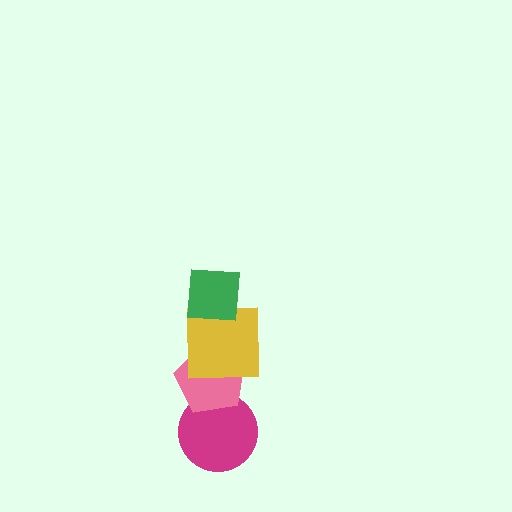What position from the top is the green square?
The green square is 1st from the top.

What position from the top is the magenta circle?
The magenta circle is 4th from the top.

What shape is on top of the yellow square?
The green square is on top of the yellow square.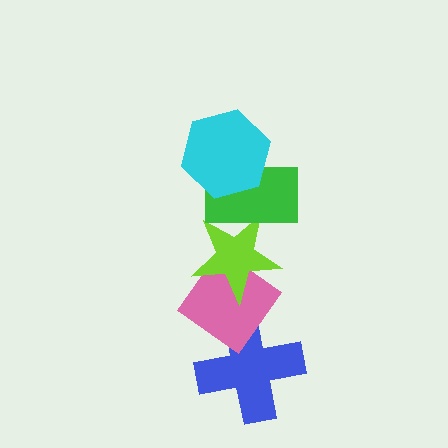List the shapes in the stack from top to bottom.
From top to bottom: the cyan hexagon, the green rectangle, the lime star, the pink diamond, the blue cross.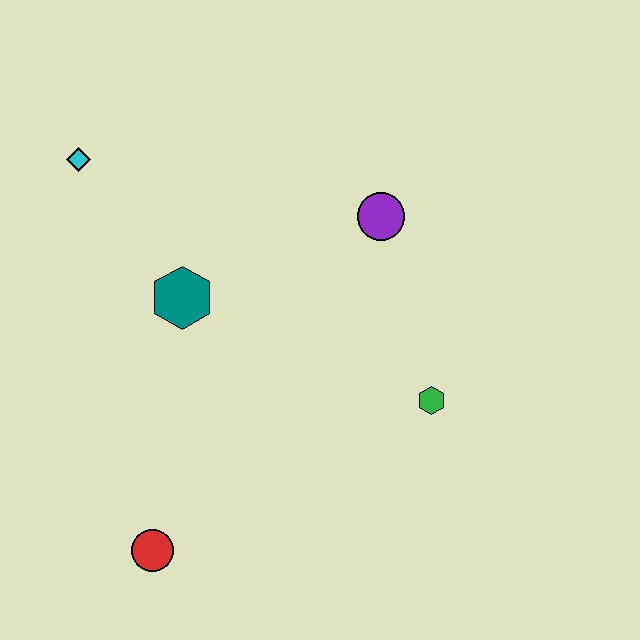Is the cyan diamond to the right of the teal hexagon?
No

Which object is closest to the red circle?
The teal hexagon is closest to the red circle.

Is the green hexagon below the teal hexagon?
Yes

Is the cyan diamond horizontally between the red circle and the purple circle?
No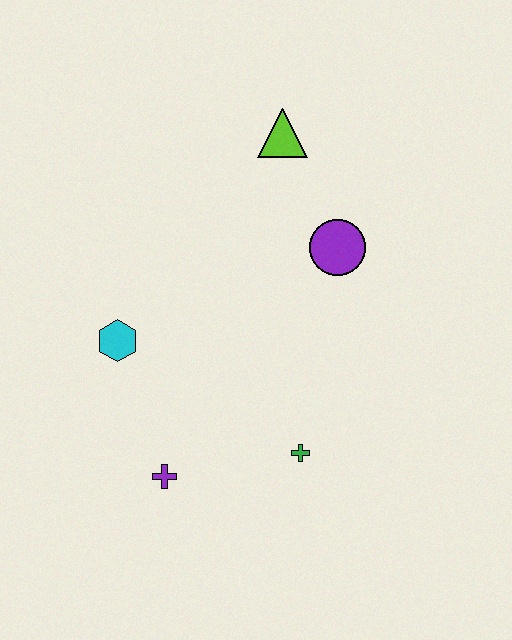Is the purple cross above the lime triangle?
No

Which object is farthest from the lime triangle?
The purple cross is farthest from the lime triangle.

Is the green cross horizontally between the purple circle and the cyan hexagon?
Yes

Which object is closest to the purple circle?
The lime triangle is closest to the purple circle.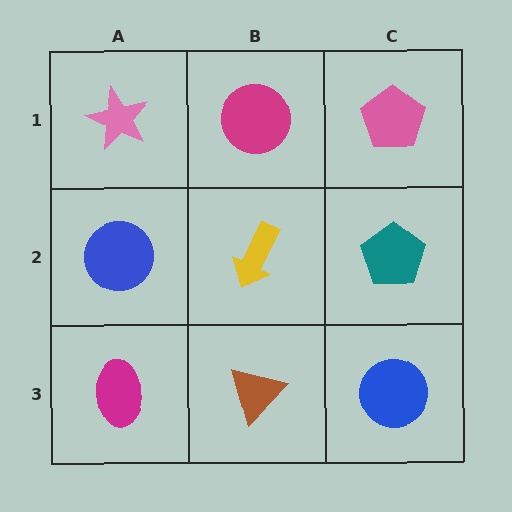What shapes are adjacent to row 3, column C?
A teal pentagon (row 2, column C), a brown triangle (row 3, column B).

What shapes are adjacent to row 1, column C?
A teal pentagon (row 2, column C), a magenta circle (row 1, column B).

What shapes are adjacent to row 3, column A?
A blue circle (row 2, column A), a brown triangle (row 3, column B).